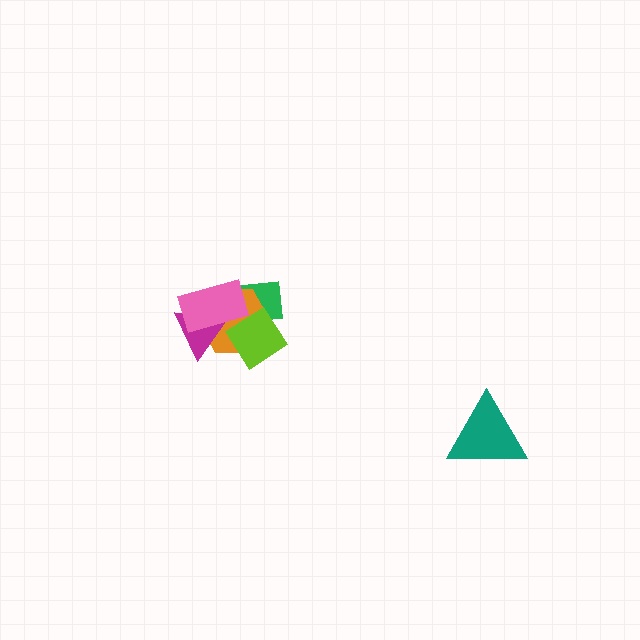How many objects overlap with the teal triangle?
0 objects overlap with the teal triangle.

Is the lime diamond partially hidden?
Yes, it is partially covered by another shape.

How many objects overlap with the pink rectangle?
4 objects overlap with the pink rectangle.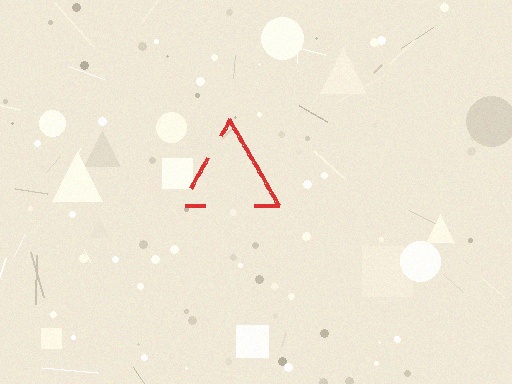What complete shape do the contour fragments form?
The contour fragments form a triangle.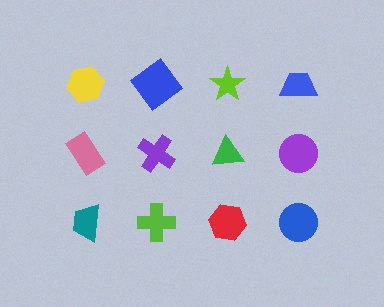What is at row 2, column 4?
A purple circle.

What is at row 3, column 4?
A blue circle.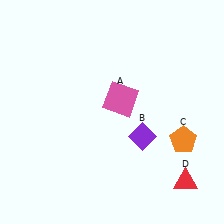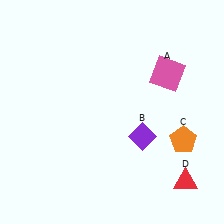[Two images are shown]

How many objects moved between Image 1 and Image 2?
1 object moved between the two images.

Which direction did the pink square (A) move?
The pink square (A) moved right.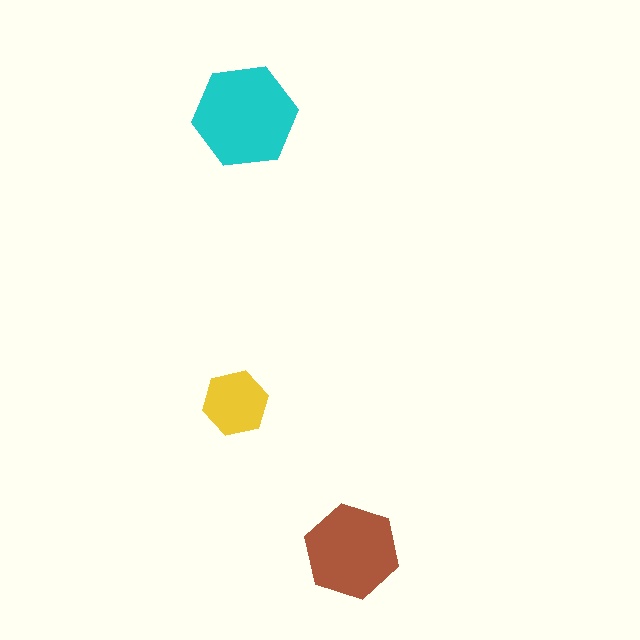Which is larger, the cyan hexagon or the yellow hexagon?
The cyan one.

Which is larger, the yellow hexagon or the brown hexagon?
The brown one.